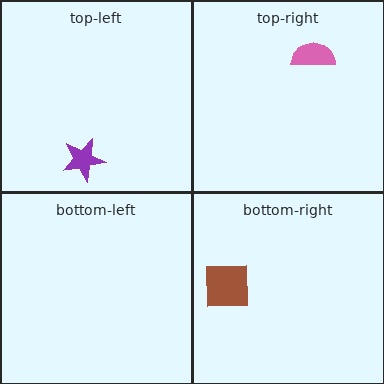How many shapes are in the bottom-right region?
1.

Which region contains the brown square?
The bottom-right region.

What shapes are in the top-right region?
The pink semicircle.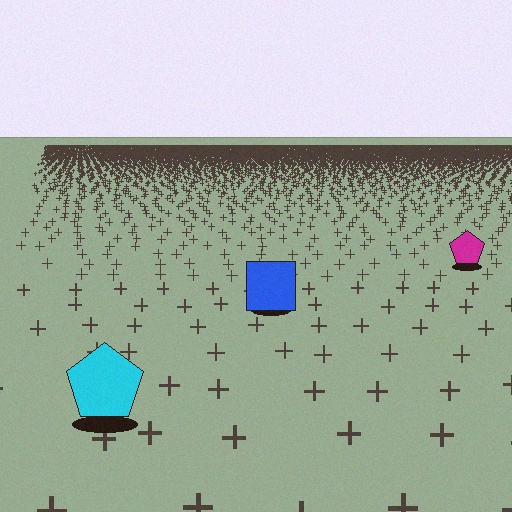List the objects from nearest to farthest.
From nearest to farthest: the cyan pentagon, the blue square, the magenta pentagon.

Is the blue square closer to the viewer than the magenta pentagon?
Yes. The blue square is closer — you can tell from the texture gradient: the ground texture is coarser near it.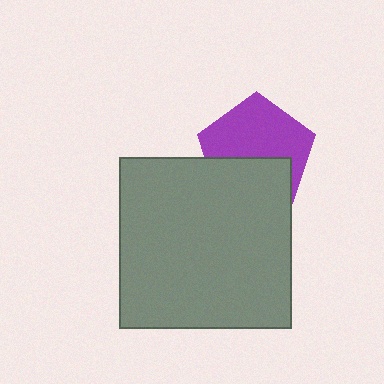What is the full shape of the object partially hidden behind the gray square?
The partially hidden object is a purple pentagon.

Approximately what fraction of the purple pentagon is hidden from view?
Roughly 40% of the purple pentagon is hidden behind the gray square.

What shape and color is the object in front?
The object in front is a gray square.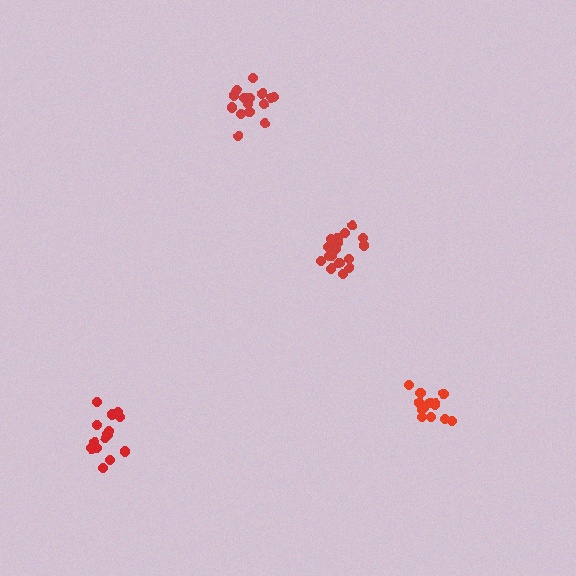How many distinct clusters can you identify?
There are 4 distinct clusters.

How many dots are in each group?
Group 1: 13 dots, Group 2: 15 dots, Group 3: 15 dots, Group 4: 18 dots (61 total).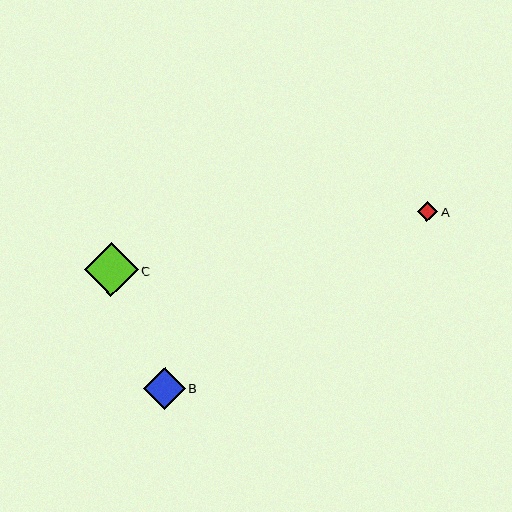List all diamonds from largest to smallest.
From largest to smallest: C, B, A.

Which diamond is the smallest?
Diamond A is the smallest with a size of approximately 20 pixels.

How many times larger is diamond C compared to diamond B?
Diamond C is approximately 1.3 times the size of diamond B.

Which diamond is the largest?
Diamond C is the largest with a size of approximately 54 pixels.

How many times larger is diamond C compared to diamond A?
Diamond C is approximately 2.6 times the size of diamond A.